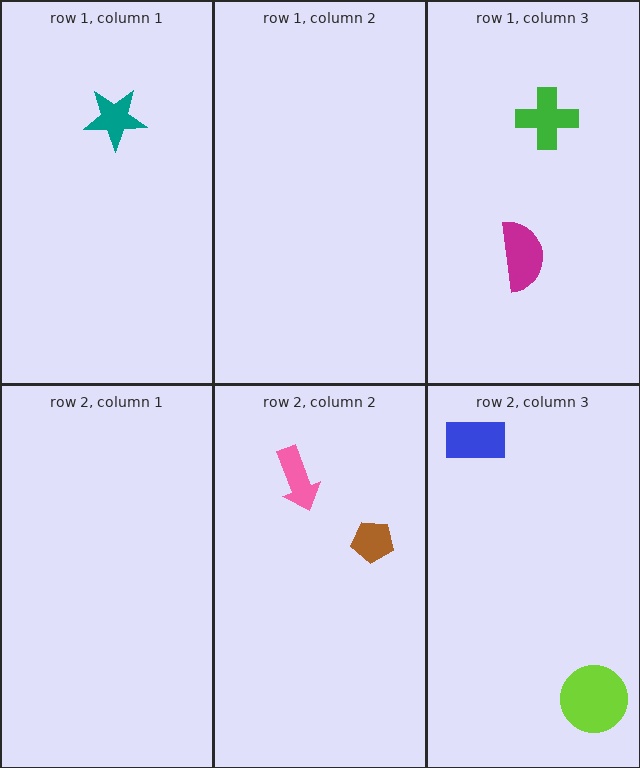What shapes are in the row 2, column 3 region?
The blue rectangle, the lime circle.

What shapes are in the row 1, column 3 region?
The magenta semicircle, the green cross.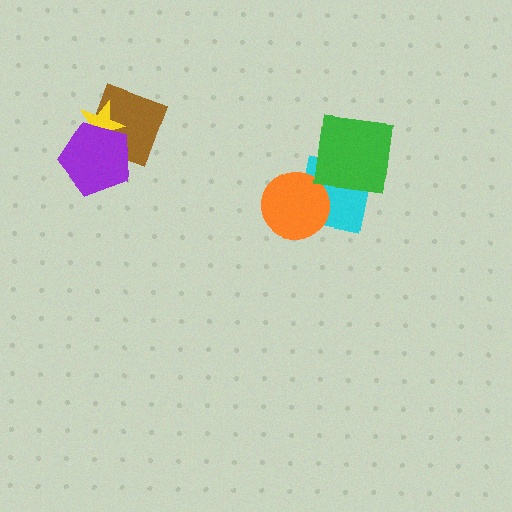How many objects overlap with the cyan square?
2 objects overlap with the cyan square.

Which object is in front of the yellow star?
The purple pentagon is in front of the yellow star.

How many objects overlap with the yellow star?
2 objects overlap with the yellow star.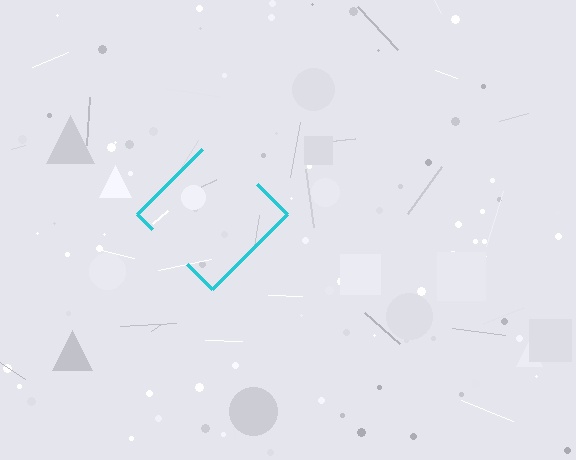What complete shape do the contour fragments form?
The contour fragments form a diamond.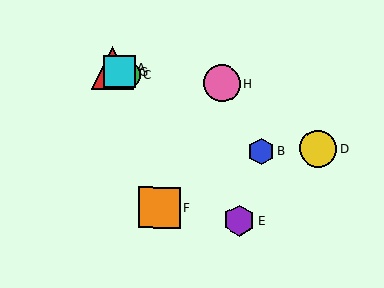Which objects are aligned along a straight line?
Objects A, B, C, G are aligned along a straight line.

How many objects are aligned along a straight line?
4 objects (A, B, C, G) are aligned along a straight line.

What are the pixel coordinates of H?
Object H is at (222, 83).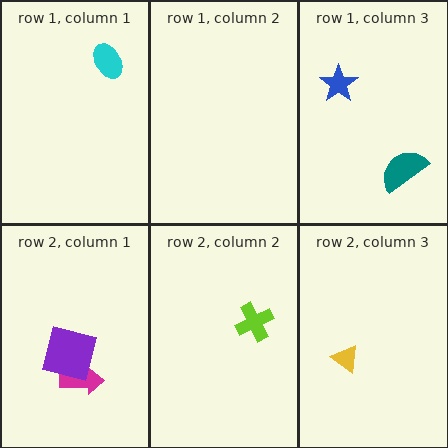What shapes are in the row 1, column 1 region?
The cyan ellipse.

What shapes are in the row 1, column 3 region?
The blue star, the teal semicircle.